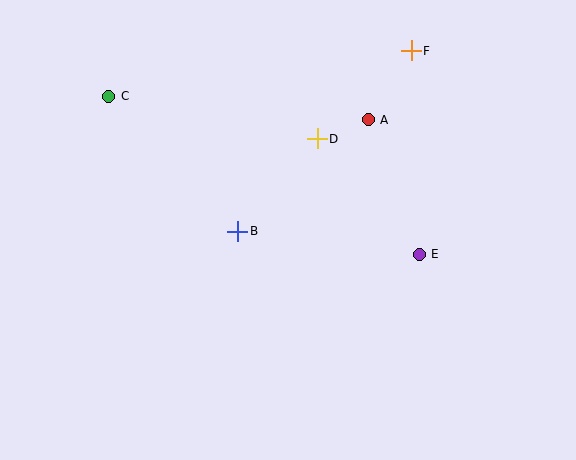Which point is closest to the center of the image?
Point B at (238, 231) is closest to the center.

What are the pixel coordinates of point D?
Point D is at (317, 139).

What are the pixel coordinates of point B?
Point B is at (238, 231).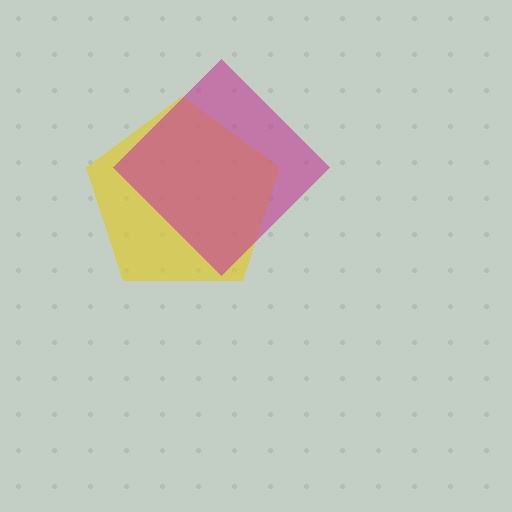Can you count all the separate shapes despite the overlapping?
Yes, there are 2 separate shapes.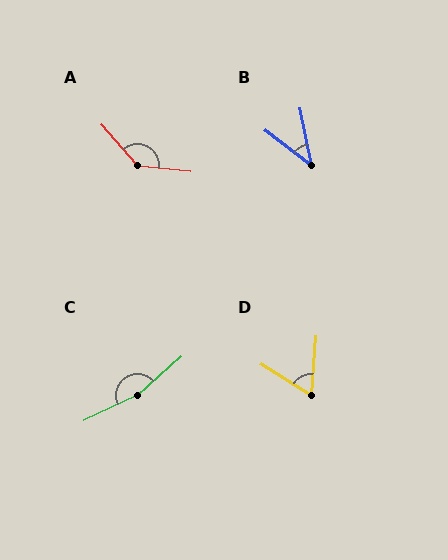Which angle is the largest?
C, at approximately 164 degrees.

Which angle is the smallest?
B, at approximately 42 degrees.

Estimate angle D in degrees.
Approximately 63 degrees.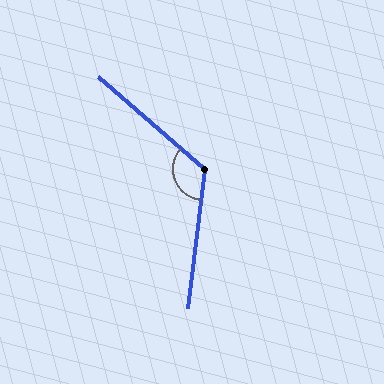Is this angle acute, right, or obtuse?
It is obtuse.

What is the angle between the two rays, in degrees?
Approximately 124 degrees.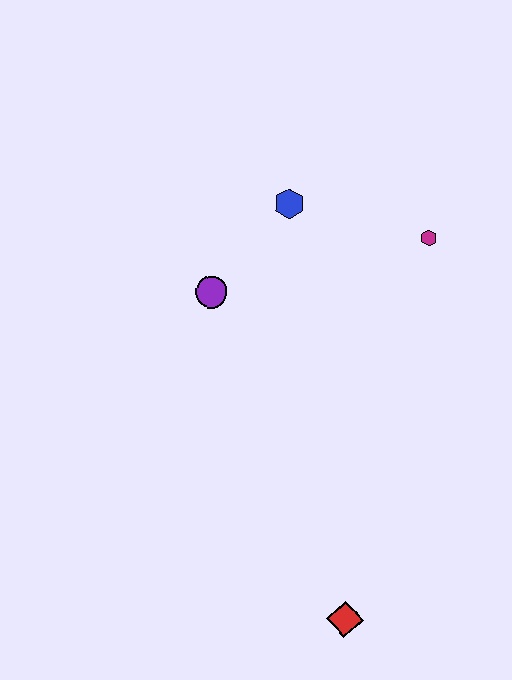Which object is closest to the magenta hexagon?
The blue hexagon is closest to the magenta hexagon.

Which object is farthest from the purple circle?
The red diamond is farthest from the purple circle.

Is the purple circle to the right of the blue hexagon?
No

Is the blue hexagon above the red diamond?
Yes